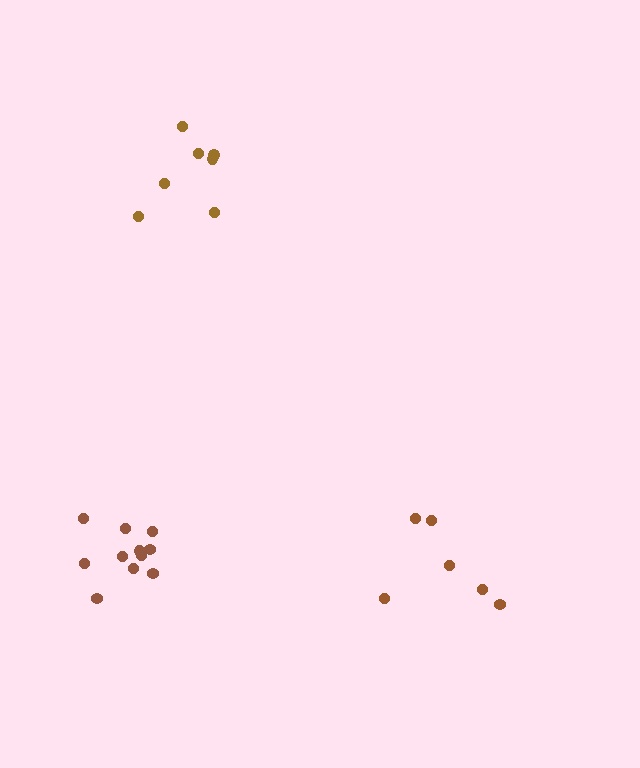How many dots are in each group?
Group 1: 6 dots, Group 2: 11 dots, Group 3: 7 dots (24 total).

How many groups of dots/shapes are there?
There are 3 groups.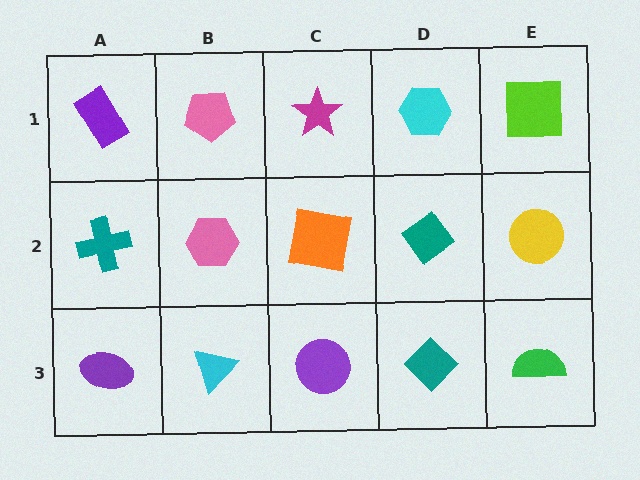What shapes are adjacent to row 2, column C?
A magenta star (row 1, column C), a purple circle (row 3, column C), a pink hexagon (row 2, column B), a teal diamond (row 2, column D).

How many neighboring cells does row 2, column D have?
4.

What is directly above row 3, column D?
A teal diamond.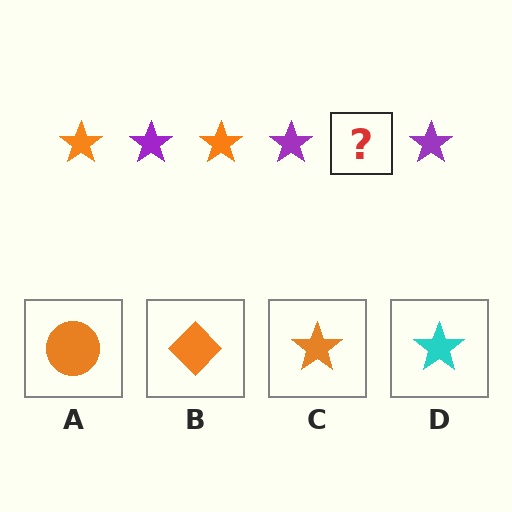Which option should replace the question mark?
Option C.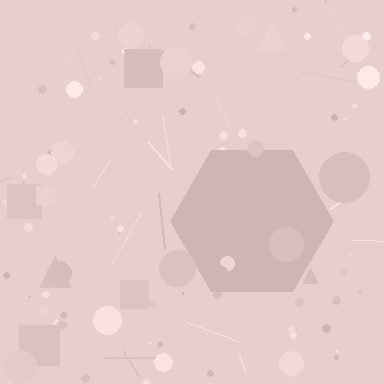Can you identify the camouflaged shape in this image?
The camouflaged shape is a hexagon.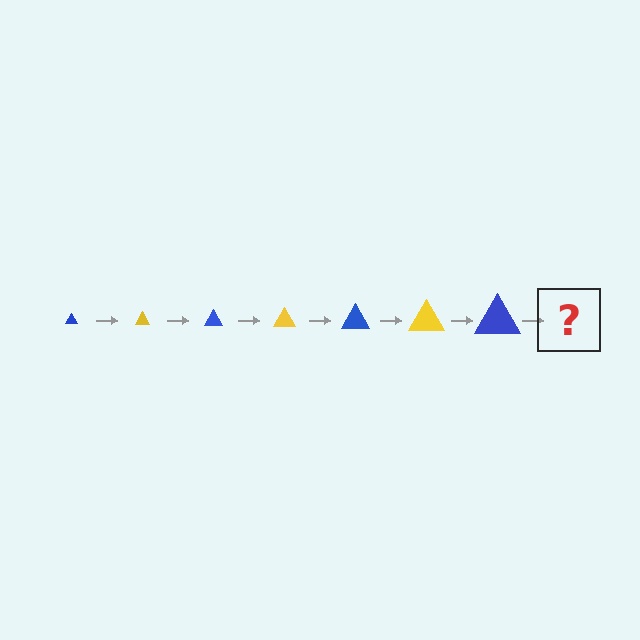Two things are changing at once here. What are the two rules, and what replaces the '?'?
The two rules are that the triangle grows larger each step and the color cycles through blue and yellow. The '?' should be a yellow triangle, larger than the previous one.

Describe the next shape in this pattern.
It should be a yellow triangle, larger than the previous one.